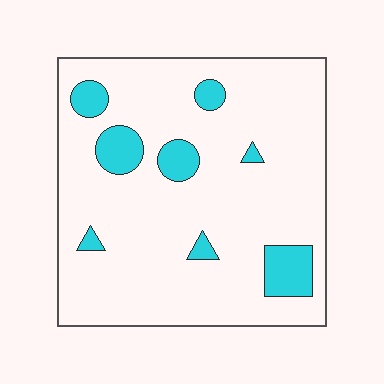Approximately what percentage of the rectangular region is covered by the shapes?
Approximately 10%.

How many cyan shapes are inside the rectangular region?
8.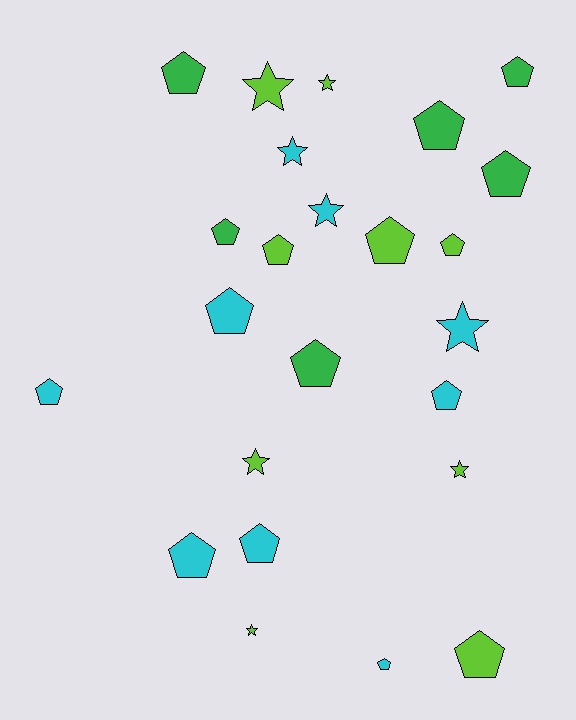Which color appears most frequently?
Lime, with 9 objects.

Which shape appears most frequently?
Pentagon, with 16 objects.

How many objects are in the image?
There are 24 objects.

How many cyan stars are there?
There are 3 cyan stars.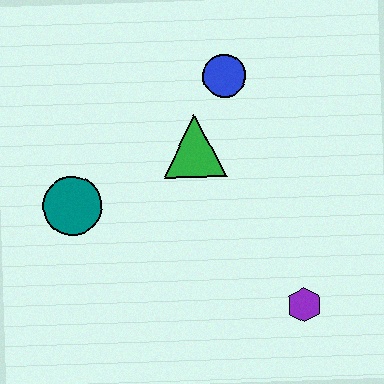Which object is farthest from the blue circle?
The purple hexagon is farthest from the blue circle.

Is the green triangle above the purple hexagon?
Yes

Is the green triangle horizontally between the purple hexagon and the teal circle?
Yes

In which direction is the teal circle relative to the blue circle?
The teal circle is to the left of the blue circle.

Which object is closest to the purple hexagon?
The green triangle is closest to the purple hexagon.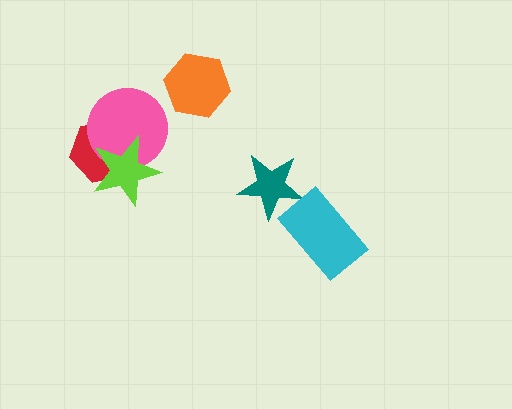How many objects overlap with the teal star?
0 objects overlap with the teal star.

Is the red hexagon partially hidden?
Yes, it is partially covered by another shape.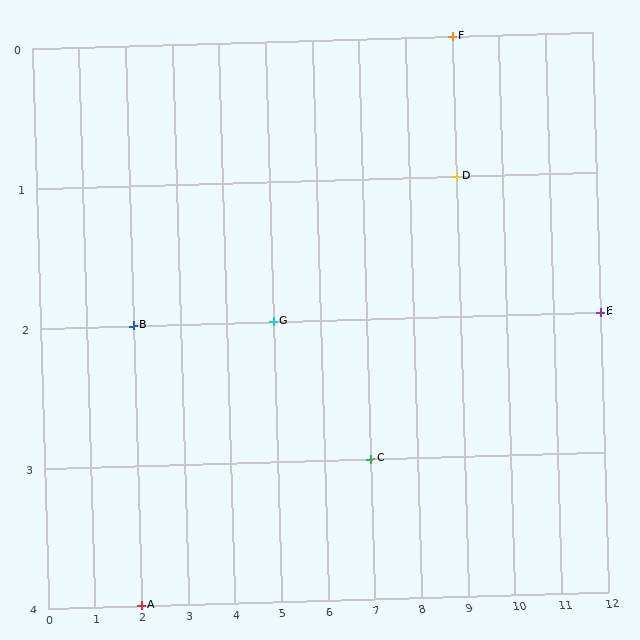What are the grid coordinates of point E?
Point E is at grid coordinates (12, 2).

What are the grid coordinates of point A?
Point A is at grid coordinates (2, 4).